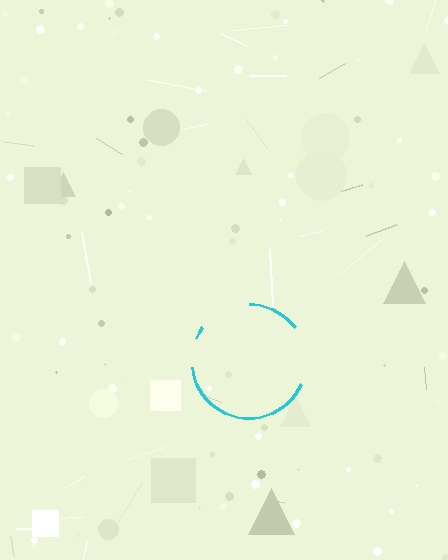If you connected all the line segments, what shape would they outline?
They would outline a circle.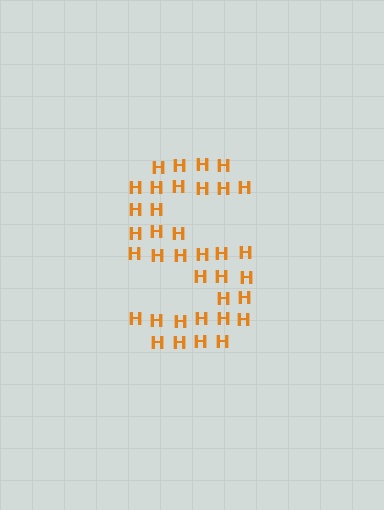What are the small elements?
The small elements are letter H's.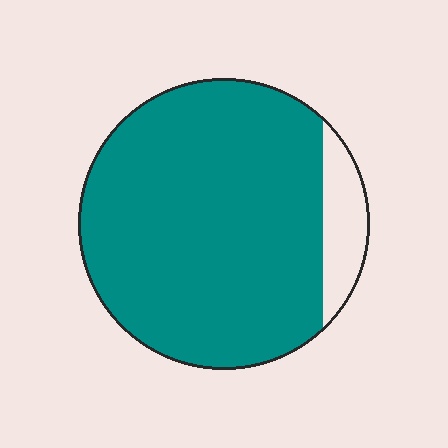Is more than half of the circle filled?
Yes.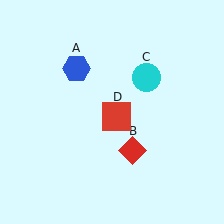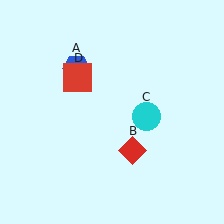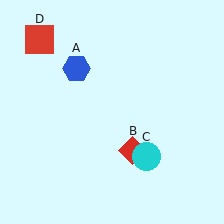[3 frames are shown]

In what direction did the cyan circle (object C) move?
The cyan circle (object C) moved down.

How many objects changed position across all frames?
2 objects changed position: cyan circle (object C), red square (object D).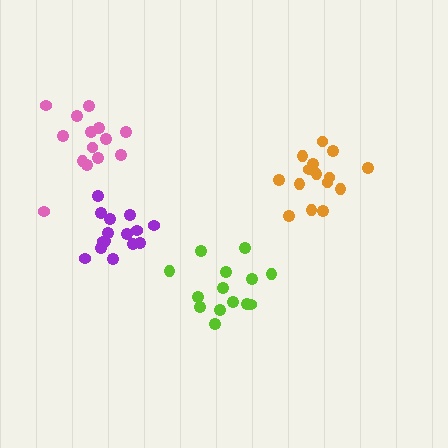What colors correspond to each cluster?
The clusters are colored: orange, purple, lime, pink.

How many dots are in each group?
Group 1: 15 dots, Group 2: 15 dots, Group 3: 14 dots, Group 4: 14 dots (58 total).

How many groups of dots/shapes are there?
There are 4 groups.